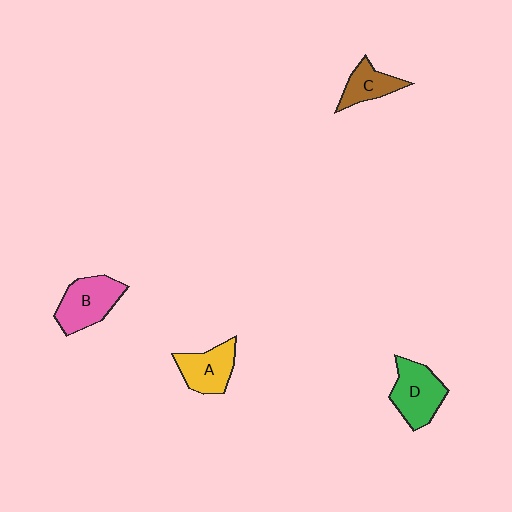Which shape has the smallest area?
Shape C (brown).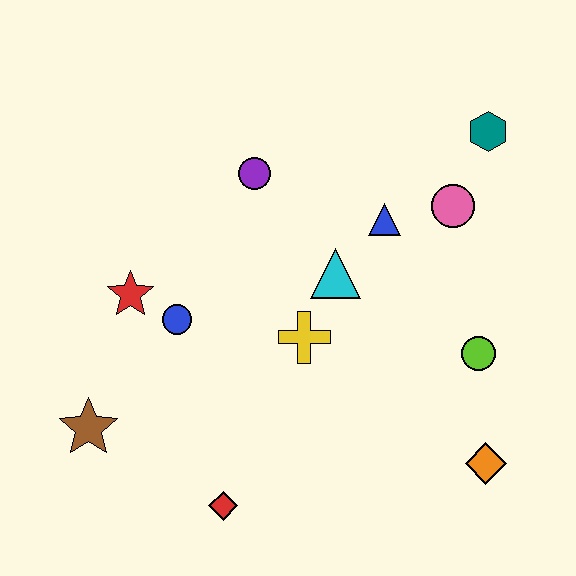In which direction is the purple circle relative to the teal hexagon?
The purple circle is to the left of the teal hexagon.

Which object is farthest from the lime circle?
The brown star is farthest from the lime circle.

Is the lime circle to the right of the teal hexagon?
No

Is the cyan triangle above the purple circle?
No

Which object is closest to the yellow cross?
The cyan triangle is closest to the yellow cross.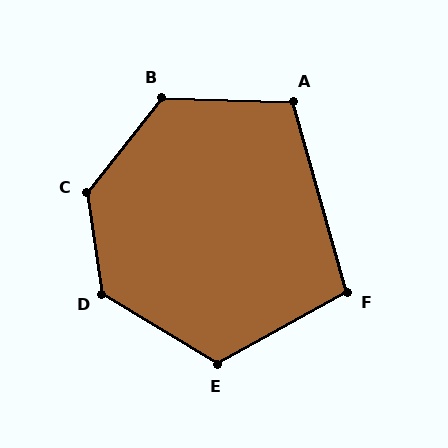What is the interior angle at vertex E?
Approximately 119 degrees (obtuse).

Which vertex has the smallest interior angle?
F, at approximately 103 degrees.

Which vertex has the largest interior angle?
C, at approximately 133 degrees.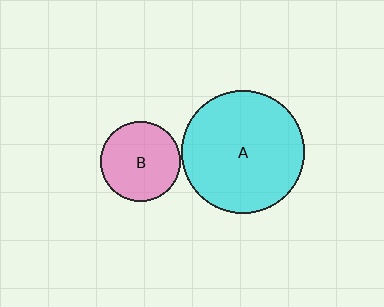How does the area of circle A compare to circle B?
Approximately 2.3 times.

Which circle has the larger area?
Circle A (cyan).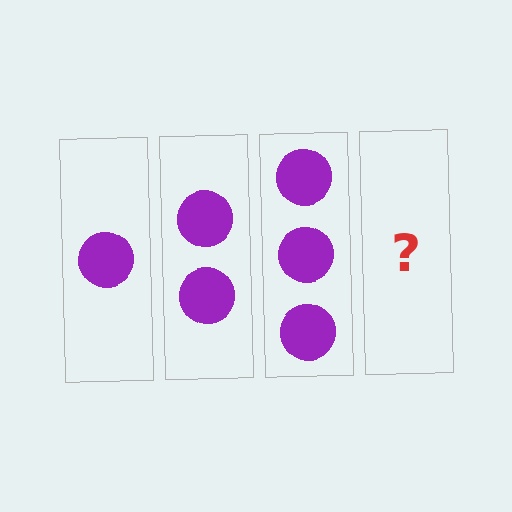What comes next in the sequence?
The next element should be 4 circles.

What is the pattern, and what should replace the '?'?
The pattern is that each step adds one more circle. The '?' should be 4 circles.